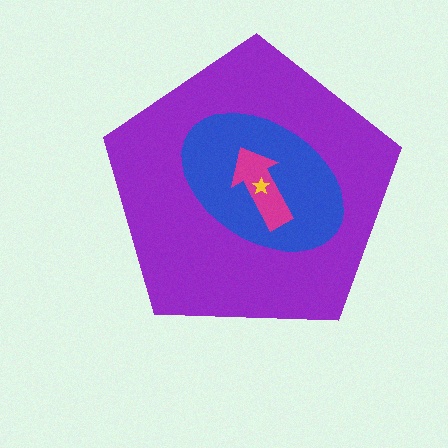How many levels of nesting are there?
4.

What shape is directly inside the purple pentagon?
The blue ellipse.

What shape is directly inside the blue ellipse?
The magenta arrow.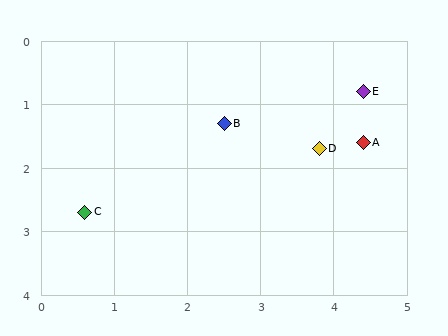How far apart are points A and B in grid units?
Points A and B are about 1.9 grid units apart.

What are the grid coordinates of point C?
Point C is at approximately (0.6, 2.7).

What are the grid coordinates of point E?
Point E is at approximately (4.4, 0.8).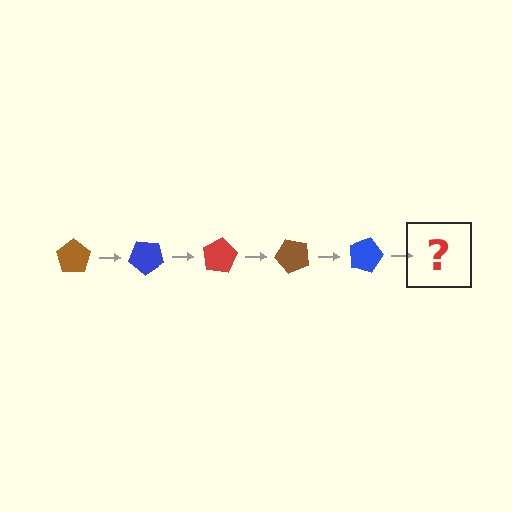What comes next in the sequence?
The next element should be a red pentagon, rotated 200 degrees from the start.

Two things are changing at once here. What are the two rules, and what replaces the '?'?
The two rules are that it rotates 40 degrees each step and the color cycles through brown, blue, and red. The '?' should be a red pentagon, rotated 200 degrees from the start.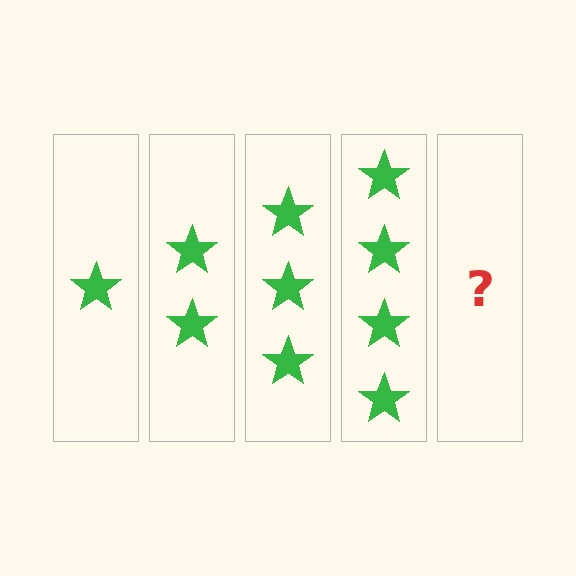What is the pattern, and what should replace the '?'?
The pattern is that each step adds one more star. The '?' should be 5 stars.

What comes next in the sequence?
The next element should be 5 stars.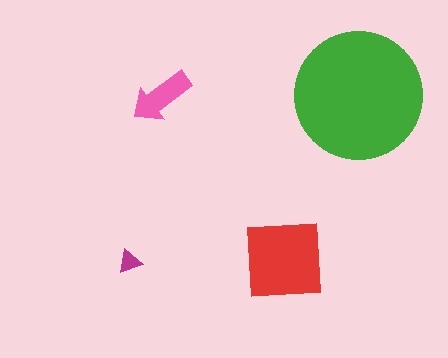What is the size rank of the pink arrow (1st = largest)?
3rd.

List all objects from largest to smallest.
The green circle, the red square, the pink arrow, the magenta triangle.